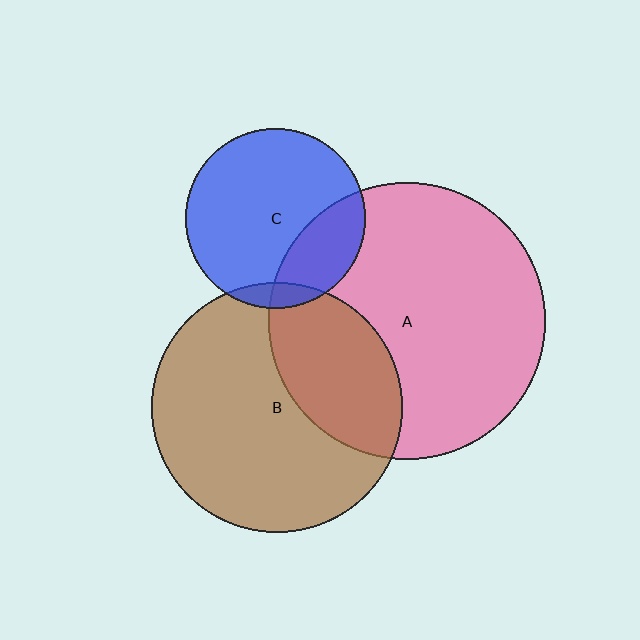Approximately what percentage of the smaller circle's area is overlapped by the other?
Approximately 30%.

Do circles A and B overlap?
Yes.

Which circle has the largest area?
Circle A (pink).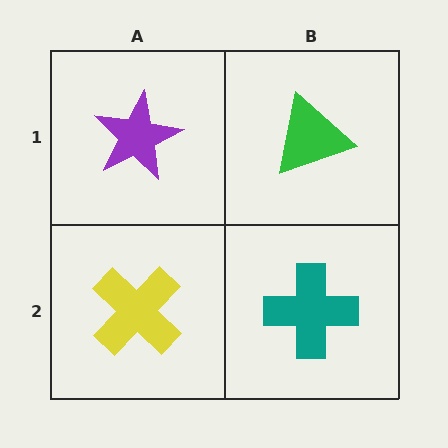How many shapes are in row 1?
2 shapes.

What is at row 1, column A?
A purple star.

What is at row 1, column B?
A green triangle.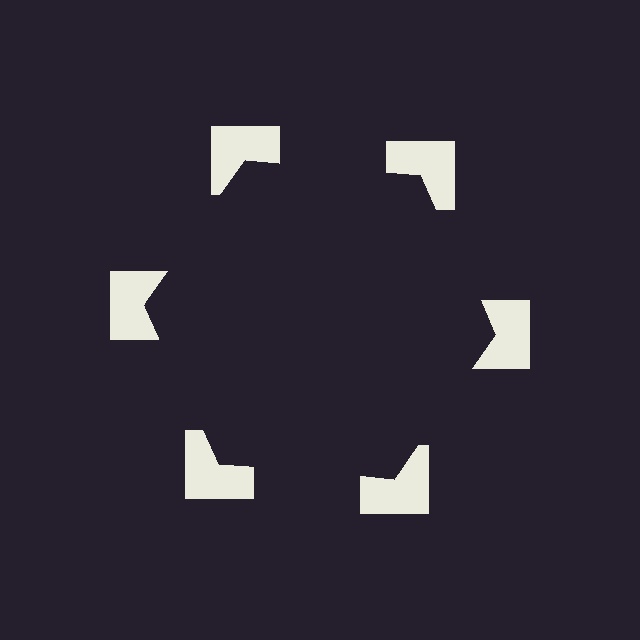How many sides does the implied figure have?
6 sides.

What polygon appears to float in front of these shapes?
An illusory hexagon — its edges are inferred from the aligned wedge cuts in the notched squares, not physically drawn.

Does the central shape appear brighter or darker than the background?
It typically appears slightly darker than the background, even though no actual brightness change is drawn.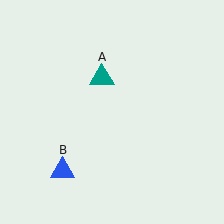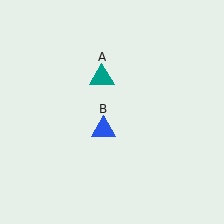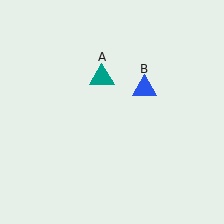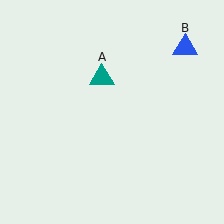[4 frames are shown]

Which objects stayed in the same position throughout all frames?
Teal triangle (object A) remained stationary.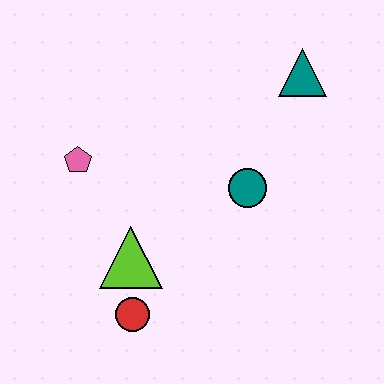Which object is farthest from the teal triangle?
The red circle is farthest from the teal triangle.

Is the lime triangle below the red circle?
No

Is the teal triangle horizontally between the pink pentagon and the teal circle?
No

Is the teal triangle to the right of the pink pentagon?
Yes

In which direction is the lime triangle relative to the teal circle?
The lime triangle is to the left of the teal circle.